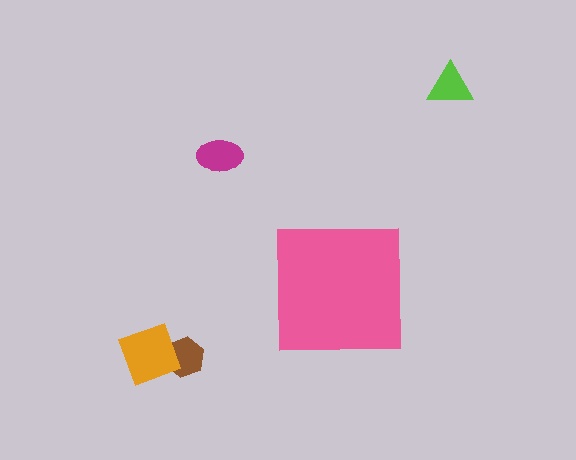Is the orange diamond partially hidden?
No, the orange diamond is fully visible.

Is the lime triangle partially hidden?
No, the lime triangle is fully visible.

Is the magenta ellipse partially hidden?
No, the magenta ellipse is fully visible.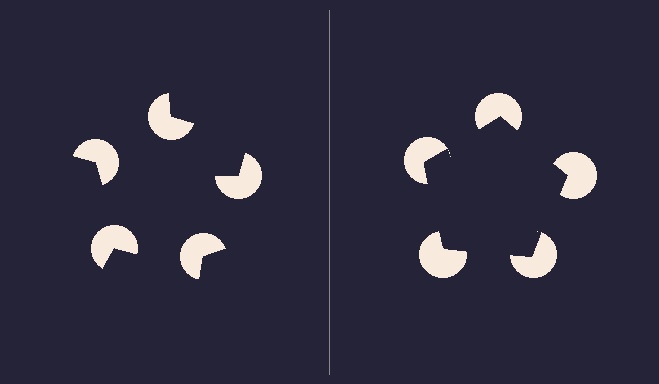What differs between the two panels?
The pac-man discs are positioned identically on both sides; only the wedge orientations differ. On the right they align to a pentagon; on the left they are misaligned.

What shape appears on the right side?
An illusory pentagon.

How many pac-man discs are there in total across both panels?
10 — 5 on each side.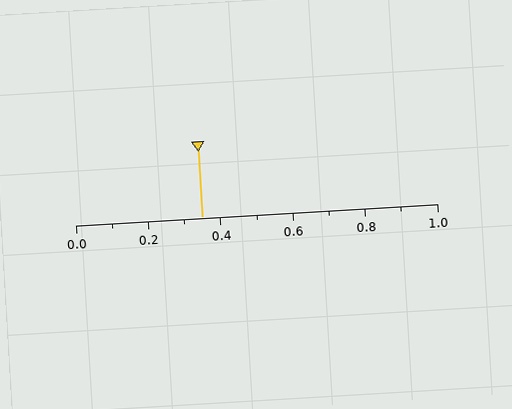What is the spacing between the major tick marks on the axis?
The major ticks are spaced 0.2 apart.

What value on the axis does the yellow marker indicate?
The marker indicates approximately 0.35.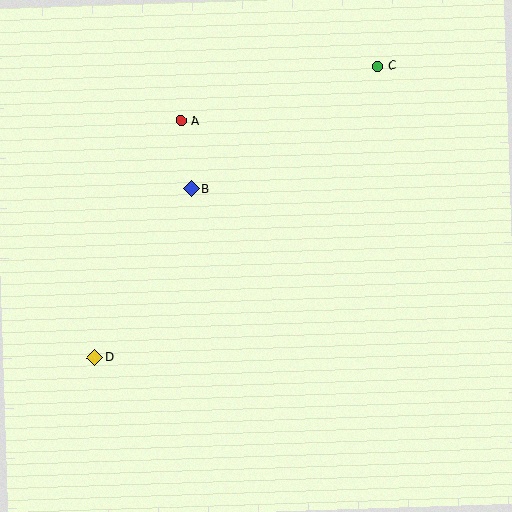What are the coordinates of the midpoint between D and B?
The midpoint between D and B is at (143, 273).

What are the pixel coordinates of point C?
Point C is at (378, 66).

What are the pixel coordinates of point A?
Point A is at (181, 121).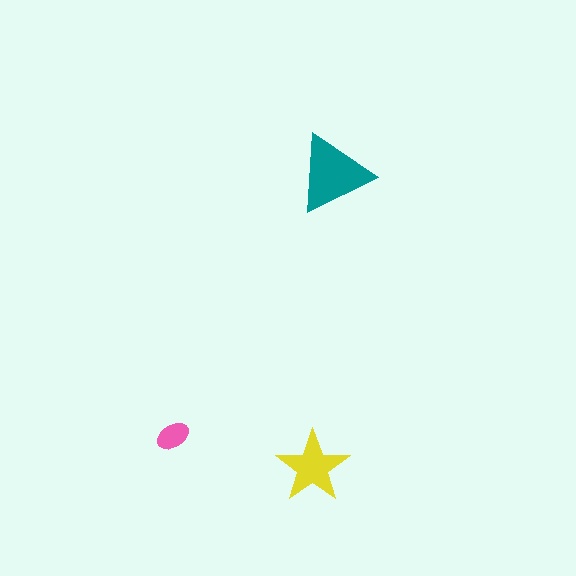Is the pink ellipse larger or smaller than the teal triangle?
Smaller.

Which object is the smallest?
The pink ellipse.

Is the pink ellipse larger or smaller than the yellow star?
Smaller.